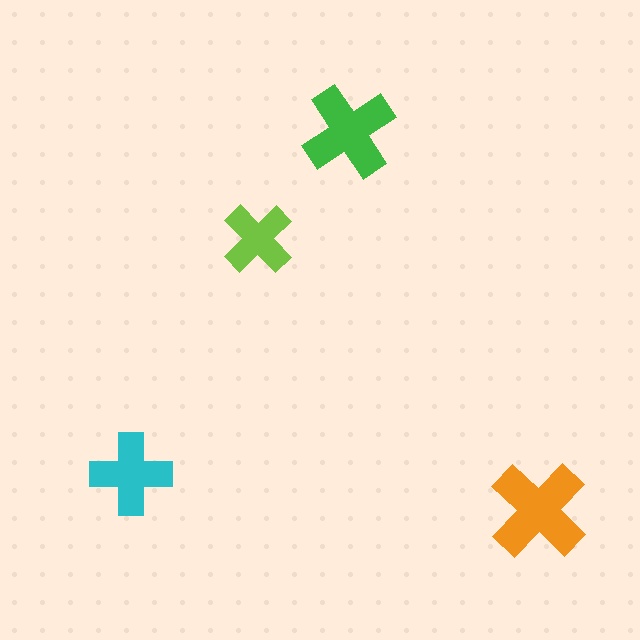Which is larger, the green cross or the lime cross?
The green one.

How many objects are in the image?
There are 4 objects in the image.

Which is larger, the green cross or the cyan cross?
The green one.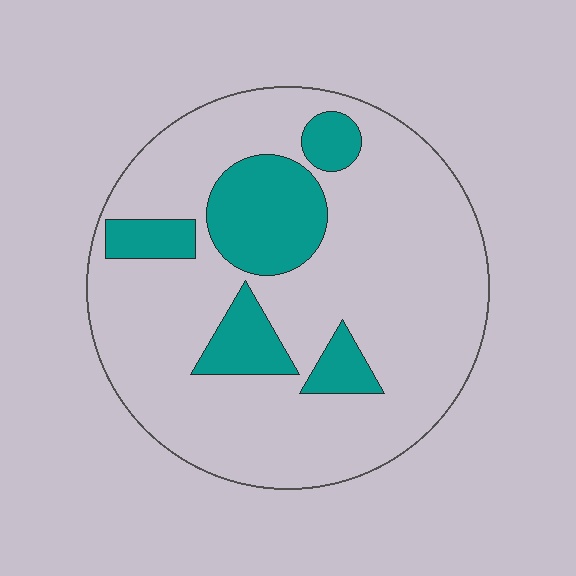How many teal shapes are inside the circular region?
5.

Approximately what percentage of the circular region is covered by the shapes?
Approximately 20%.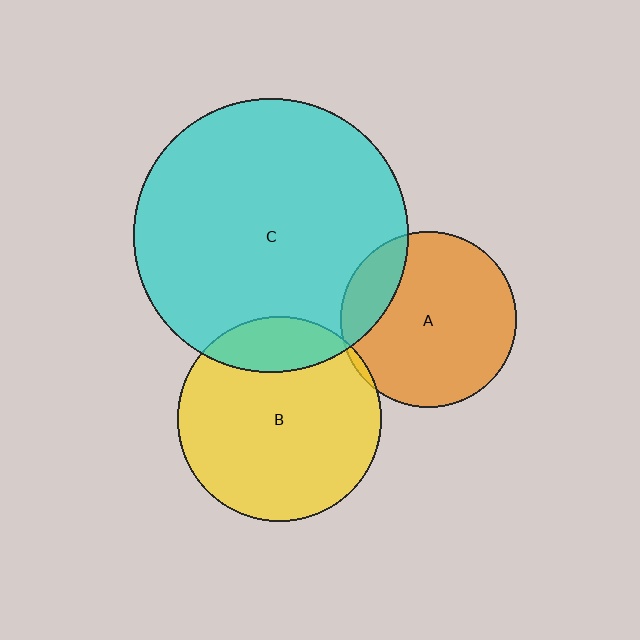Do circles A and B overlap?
Yes.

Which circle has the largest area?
Circle C (cyan).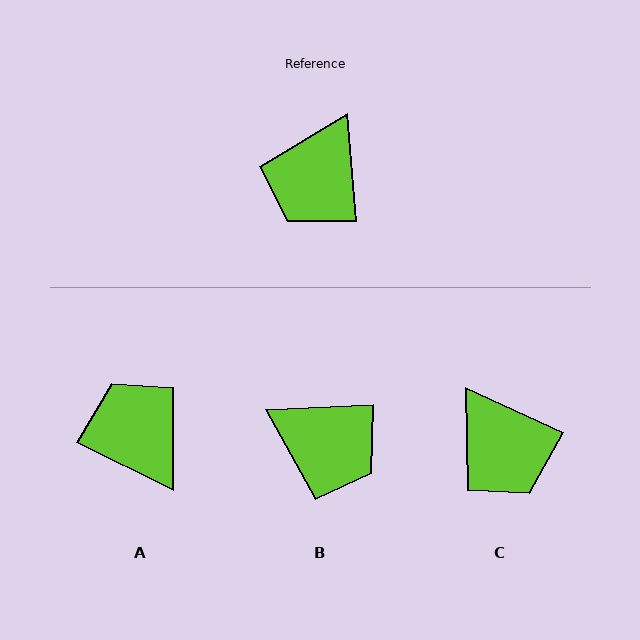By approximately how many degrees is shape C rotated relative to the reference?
Approximately 60 degrees counter-clockwise.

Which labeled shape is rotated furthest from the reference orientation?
A, about 121 degrees away.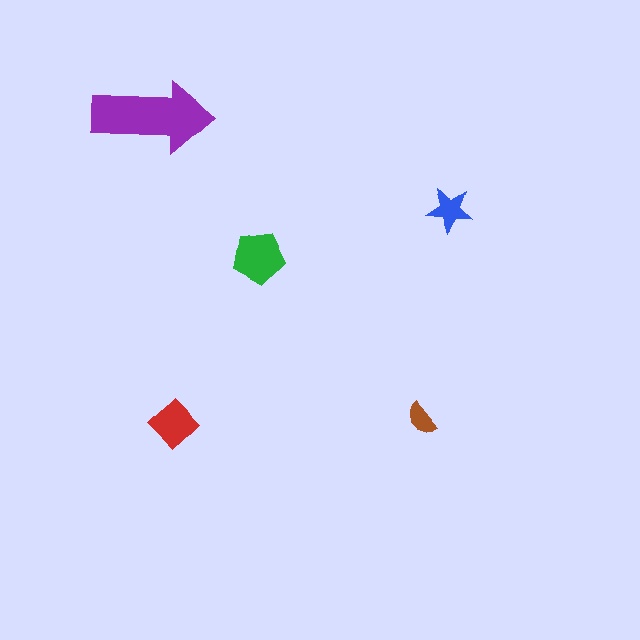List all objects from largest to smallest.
The purple arrow, the green pentagon, the red diamond, the blue star, the brown semicircle.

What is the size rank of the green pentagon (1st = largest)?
2nd.